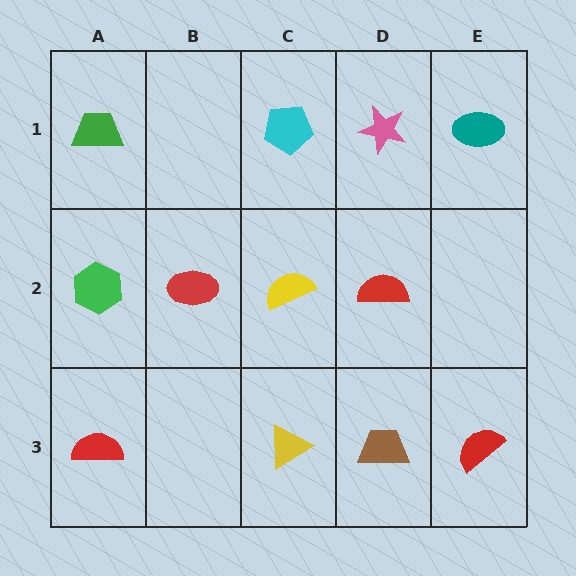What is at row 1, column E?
A teal ellipse.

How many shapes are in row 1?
4 shapes.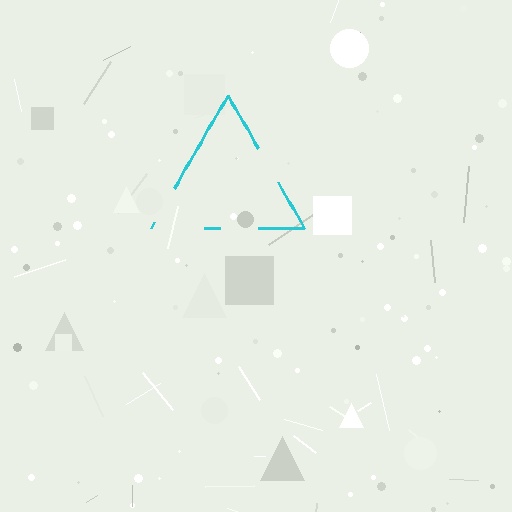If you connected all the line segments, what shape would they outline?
They would outline a triangle.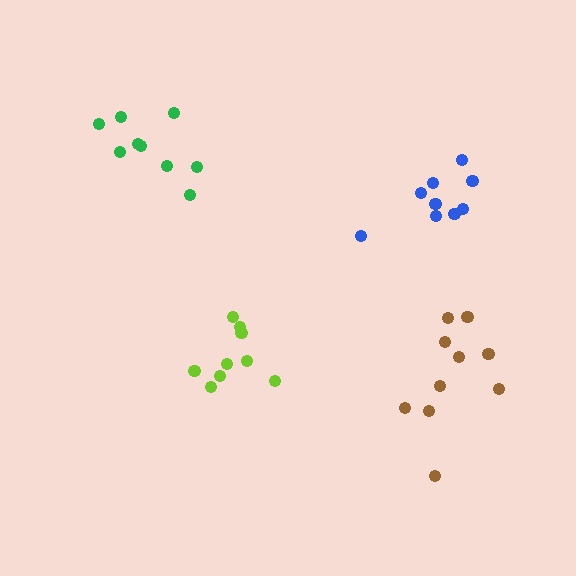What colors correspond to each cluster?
The clusters are colored: blue, brown, lime, green.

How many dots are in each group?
Group 1: 9 dots, Group 2: 10 dots, Group 3: 9 dots, Group 4: 9 dots (37 total).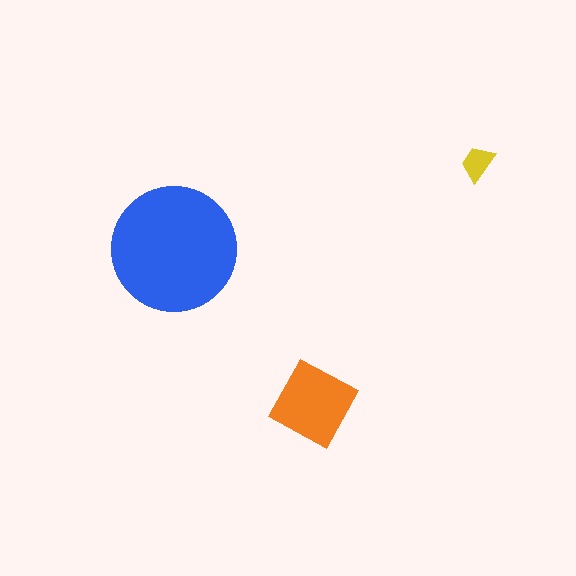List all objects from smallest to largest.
The yellow trapezoid, the orange diamond, the blue circle.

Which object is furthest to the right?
The yellow trapezoid is rightmost.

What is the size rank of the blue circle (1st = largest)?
1st.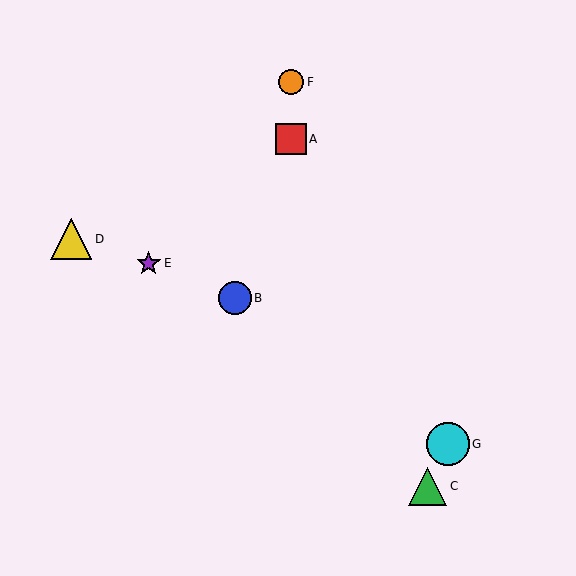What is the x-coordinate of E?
Object E is at x≈149.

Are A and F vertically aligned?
Yes, both are at x≈291.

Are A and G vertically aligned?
No, A is at x≈291 and G is at x≈448.